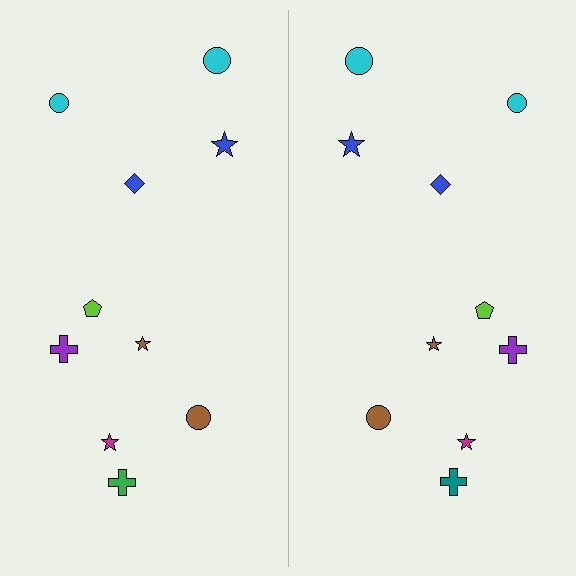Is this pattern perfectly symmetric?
No, the pattern is not perfectly symmetric. The teal cross on the right side breaks the symmetry — its mirror counterpart is green.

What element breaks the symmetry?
The teal cross on the right side breaks the symmetry — its mirror counterpart is green.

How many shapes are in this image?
There are 20 shapes in this image.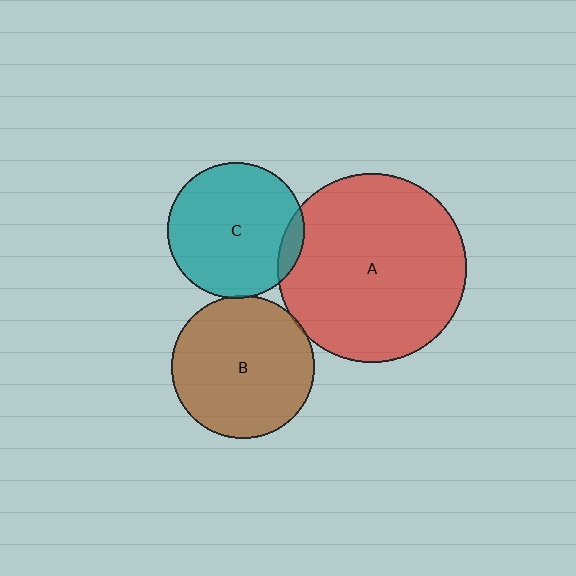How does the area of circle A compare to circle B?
Approximately 1.7 times.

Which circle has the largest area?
Circle A (red).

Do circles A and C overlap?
Yes.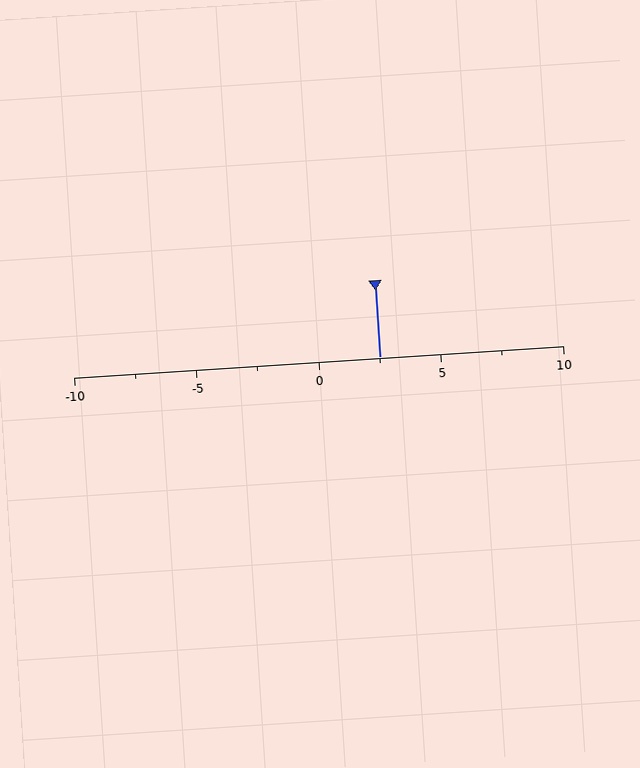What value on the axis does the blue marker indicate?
The marker indicates approximately 2.5.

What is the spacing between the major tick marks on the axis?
The major ticks are spaced 5 apart.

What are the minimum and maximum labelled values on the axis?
The axis runs from -10 to 10.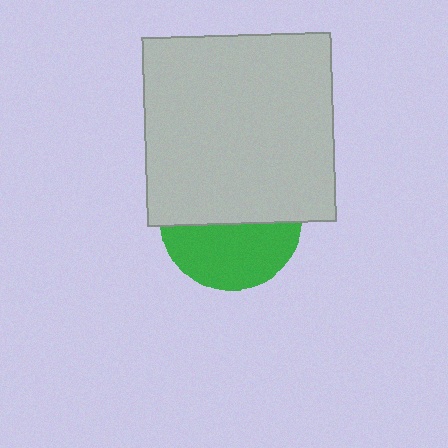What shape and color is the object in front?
The object in front is a light gray square.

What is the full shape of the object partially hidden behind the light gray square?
The partially hidden object is a green circle.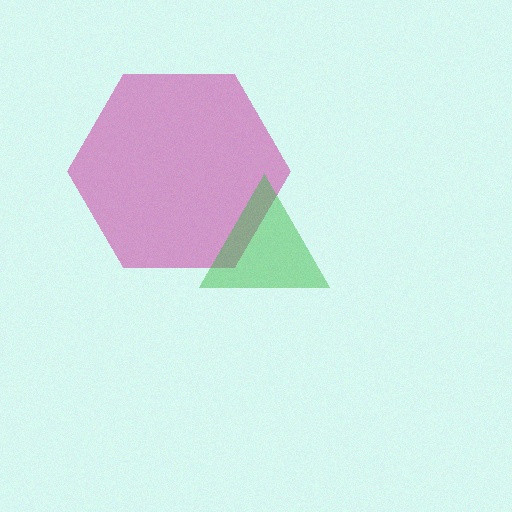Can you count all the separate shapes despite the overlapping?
Yes, there are 2 separate shapes.